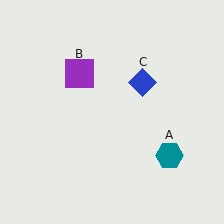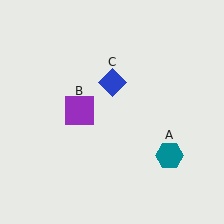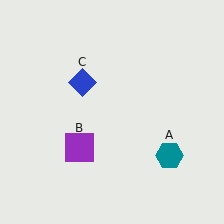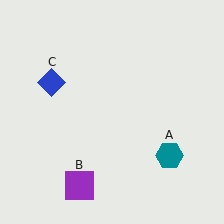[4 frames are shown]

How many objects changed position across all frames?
2 objects changed position: purple square (object B), blue diamond (object C).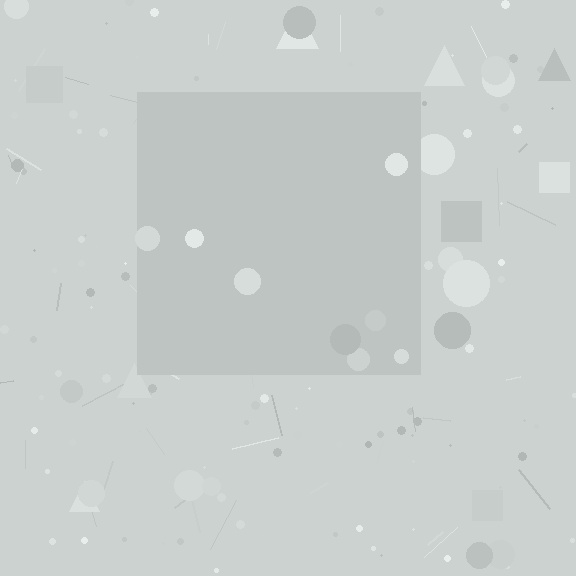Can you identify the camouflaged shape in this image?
The camouflaged shape is a square.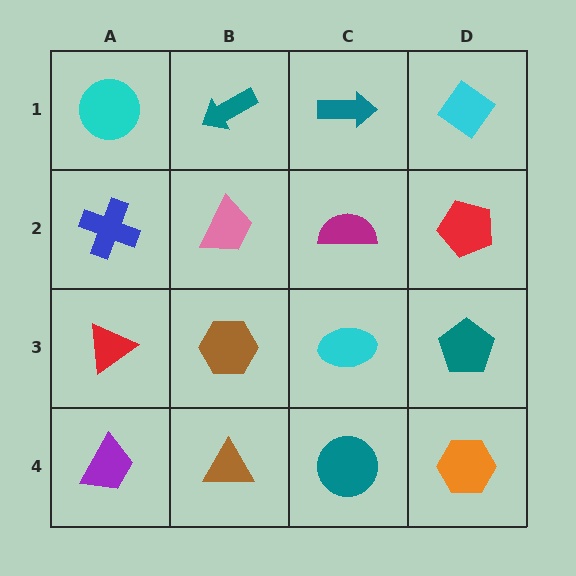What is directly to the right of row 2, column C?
A red pentagon.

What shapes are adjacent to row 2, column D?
A cyan diamond (row 1, column D), a teal pentagon (row 3, column D), a magenta semicircle (row 2, column C).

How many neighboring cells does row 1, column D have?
2.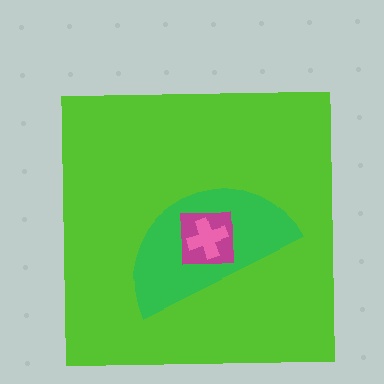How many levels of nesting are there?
4.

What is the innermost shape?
The pink cross.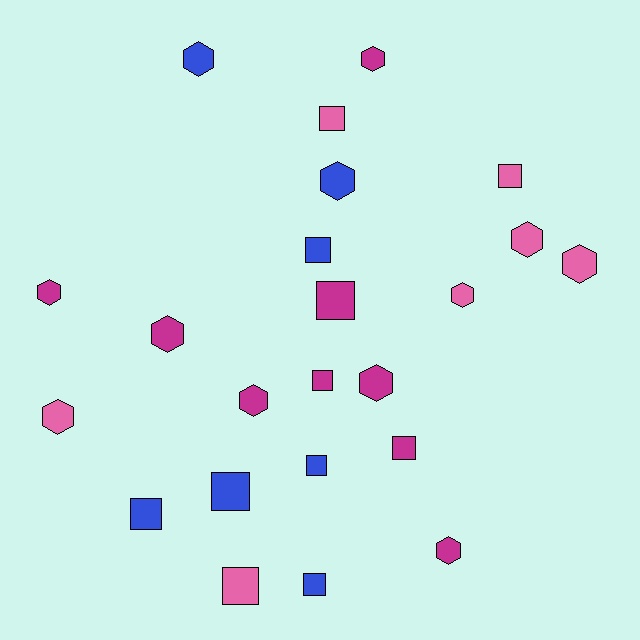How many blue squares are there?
There are 5 blue squares.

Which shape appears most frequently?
Hexagon, with 12 objects.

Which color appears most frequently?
Magenta, with 9 objects.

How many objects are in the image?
There are 23 objects.